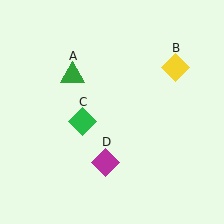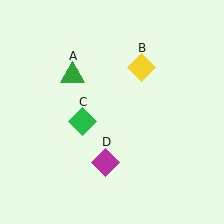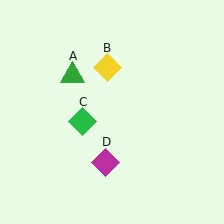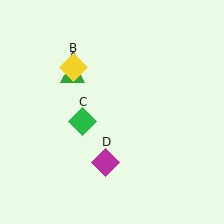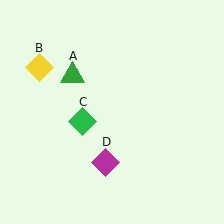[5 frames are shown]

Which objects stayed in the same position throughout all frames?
Green triangle (object A) and green diamond (object C) and magenta diamond (object D) remained stationary.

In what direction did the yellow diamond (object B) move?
The yellow diamond (object B) moved left.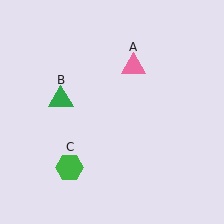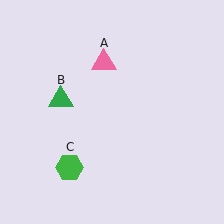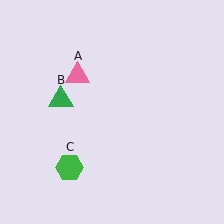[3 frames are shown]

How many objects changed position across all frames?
1 object changed position: pink triangle (object A).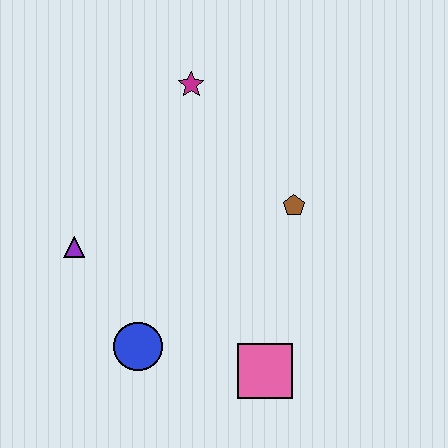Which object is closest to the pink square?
The blue circle is closest to the pink square.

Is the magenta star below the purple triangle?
No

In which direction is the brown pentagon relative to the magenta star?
The brown pentagon is below the magenta star.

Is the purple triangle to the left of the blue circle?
Yes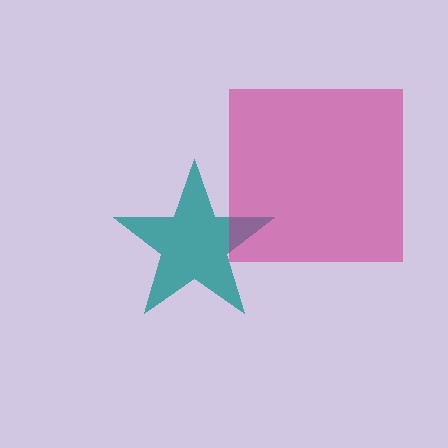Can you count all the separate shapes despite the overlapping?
Yes, there are 2 separate shapes.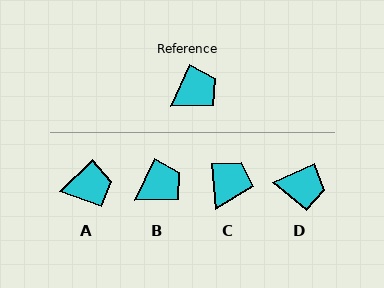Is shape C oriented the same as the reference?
No, it is off by about 30 degrees.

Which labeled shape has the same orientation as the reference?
B.